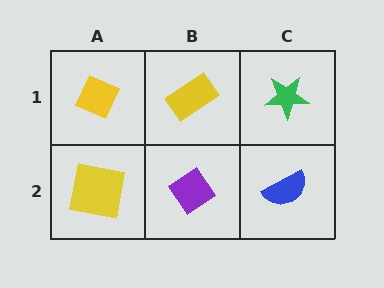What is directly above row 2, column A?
A yellow diamond.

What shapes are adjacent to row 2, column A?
A yellow diamond (row 1, column A), a purple diamond (row 2, column B).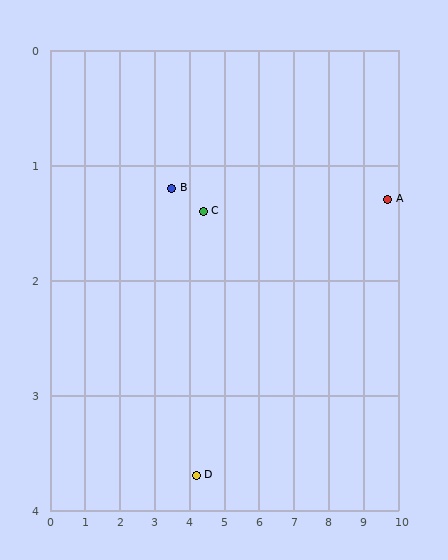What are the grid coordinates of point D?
Point D is at approximately (4.2, 3.7).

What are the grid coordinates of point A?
Point A is at approximately (9.7, 1.3).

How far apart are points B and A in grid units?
Points B and A are about 6.2 grid units apart.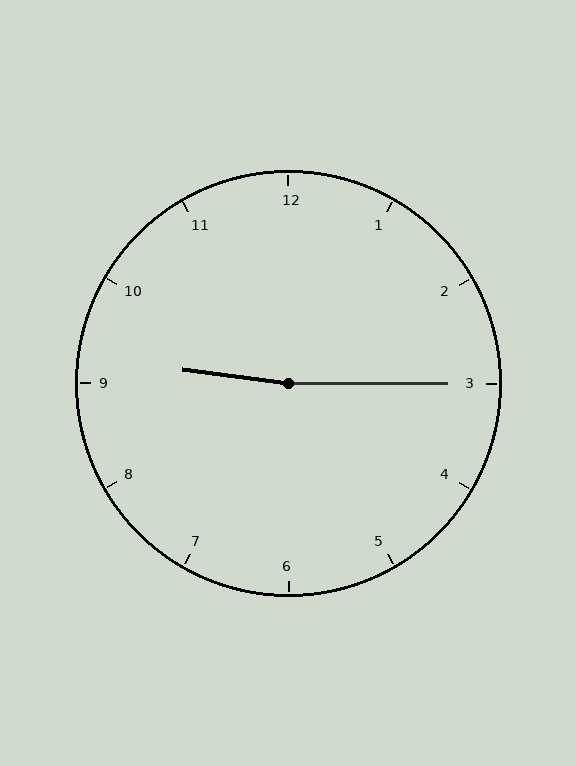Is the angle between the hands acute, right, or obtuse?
It is obtuse.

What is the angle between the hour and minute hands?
Approximately 172 degrees.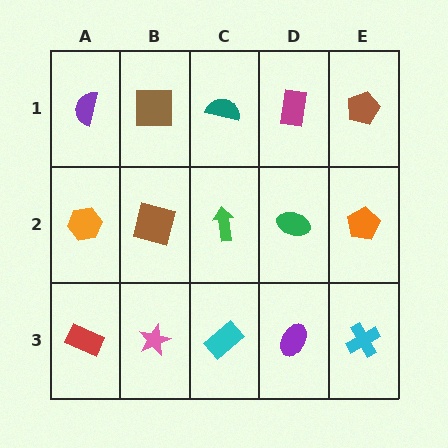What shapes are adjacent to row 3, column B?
A brown square (row 2, column B), a red rectangle (row 3, column A), a cyan rectangle (row 3, column C).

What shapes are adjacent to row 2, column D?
A magenta rectangle (row 1, column D), a purple ellipse (row 3, column D), a green arrow (row 2, column C), an orange pentagon (row 2, column E).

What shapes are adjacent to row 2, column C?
A teal semicircle (row 1, column C), a cyan rectangle (row 3, column C), a brown square (row 2, column B), a green ellipse (row 2, column D).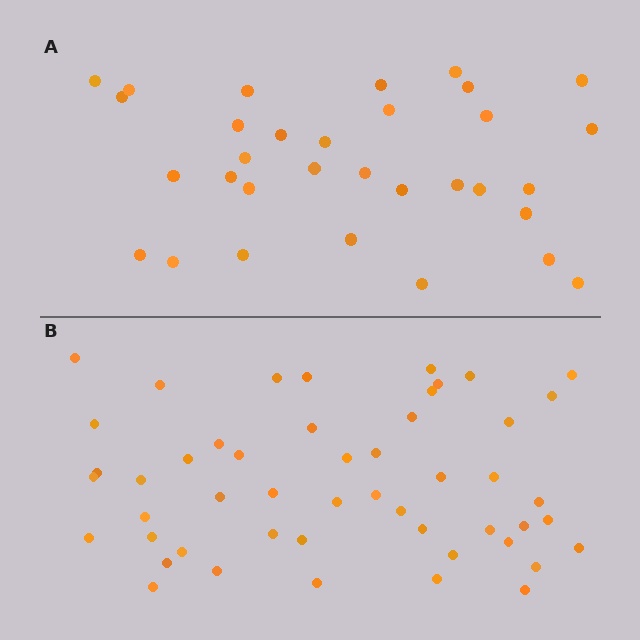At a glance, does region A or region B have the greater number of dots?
Region B (the bottom region) has more dots.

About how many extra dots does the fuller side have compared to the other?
Region B has approximately 20 more dots than region A.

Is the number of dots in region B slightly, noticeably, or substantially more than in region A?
Region B has substantially more. The ratio is roughly 1.6 to 1.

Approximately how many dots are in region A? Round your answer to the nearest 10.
About 30 dots. (The exact count is 32, which rounds to 30.)